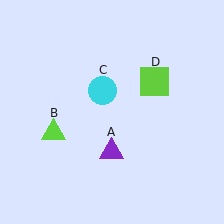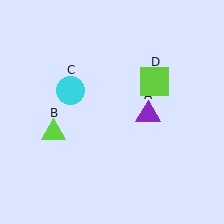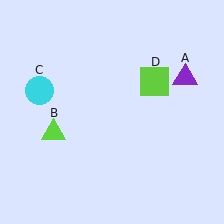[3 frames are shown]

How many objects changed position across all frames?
2 objects changed position: purple triangle (object A), cyan circle (object C).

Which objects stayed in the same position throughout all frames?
Lime triangle (object B) and lime square (object D) remained stationary.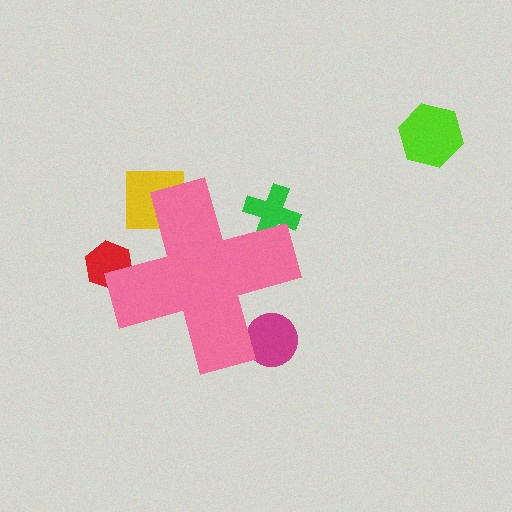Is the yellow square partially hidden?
Yes, the yellow square is partially hidden behind the pink cross.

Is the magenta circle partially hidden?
Yes, the magenta circle is partially hidden behind the pink cross.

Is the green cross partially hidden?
Yes, the green cross is partially hidden behind the pink cross.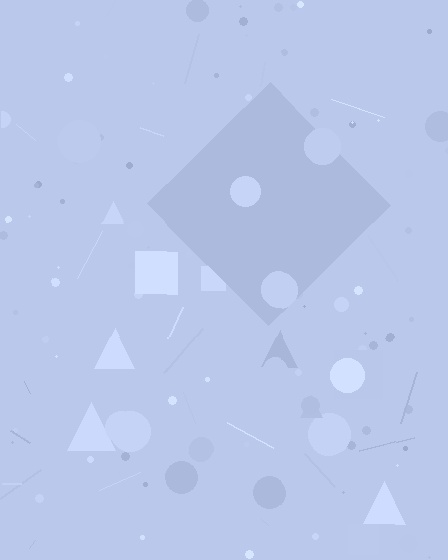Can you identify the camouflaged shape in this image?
The camouflaged shape is a diamond.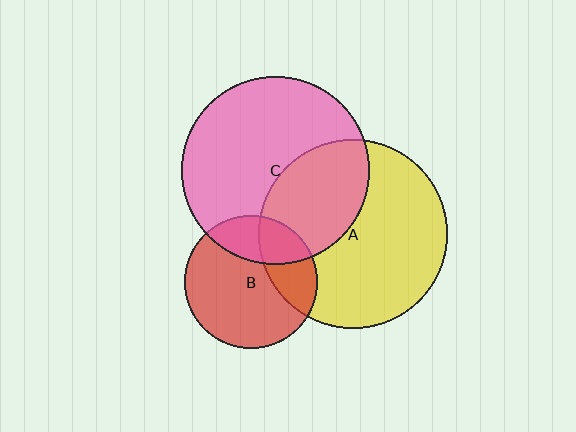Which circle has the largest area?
Circle A (yellow).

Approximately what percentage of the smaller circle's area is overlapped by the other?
Approximately 25%.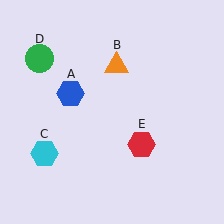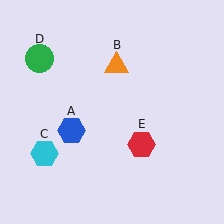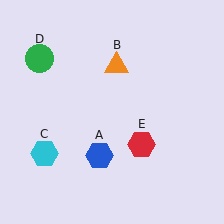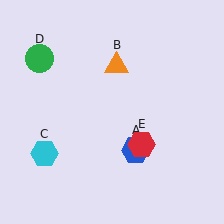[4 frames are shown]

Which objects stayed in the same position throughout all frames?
Orange triangle (object B) and cyan hexagon (object C) and green circle (object D) and red hexagon (object E) remained stationary.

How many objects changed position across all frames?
1 object changed position: blue hexagon (object A).